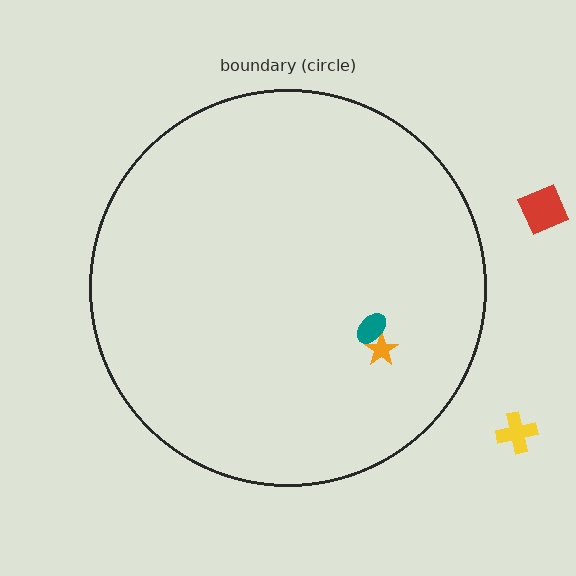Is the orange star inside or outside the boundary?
Inside.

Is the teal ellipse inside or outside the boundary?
Inside.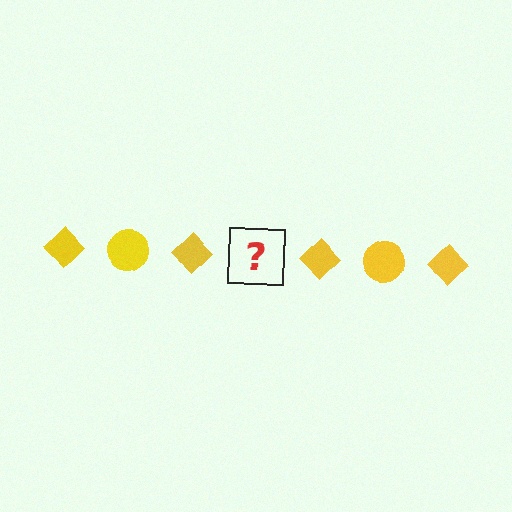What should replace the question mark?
The question mark should be replaced with a yellow circle.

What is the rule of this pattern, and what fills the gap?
The rule is that the pattern cycles through diamond, circle shapes in yellow. The gap should be filled with a yellow circle.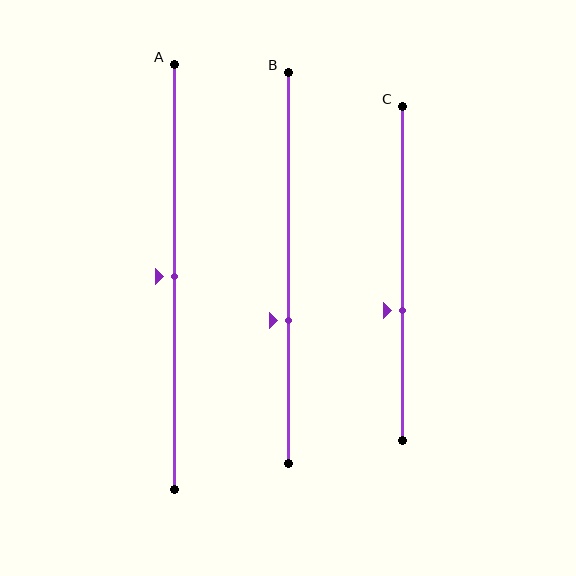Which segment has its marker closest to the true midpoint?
Segment A has its marker closest to the true midpoint.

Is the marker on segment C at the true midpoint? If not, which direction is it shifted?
No, the marker on segment C is shifted downward by about 11% of the segment length.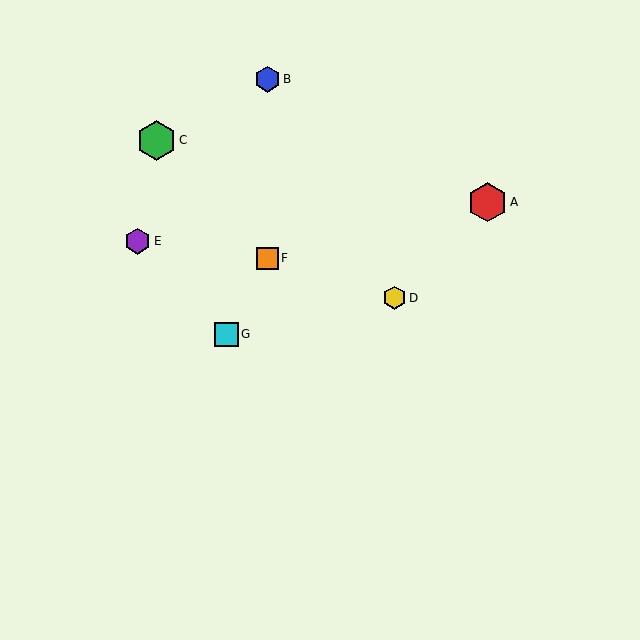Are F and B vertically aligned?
Yes, both are at x≈267.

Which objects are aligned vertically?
Objects B, F are aligned vertically.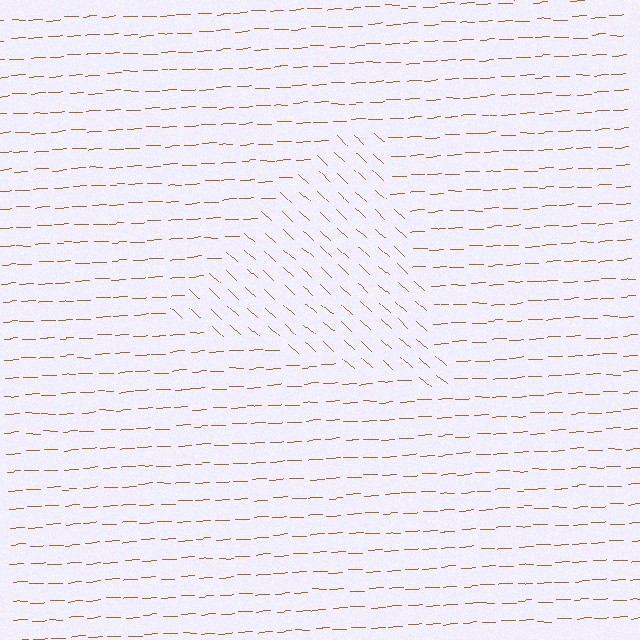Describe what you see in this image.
The image is filled with small brown line segments. A triangle region in the image has lines oriented differently from the surrounding lines, creating a visible texture boundary.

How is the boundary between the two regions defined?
The boundary is defined purely by a change in line orientation (approximately 45 degrees difference). All lines are the same color and thickness.